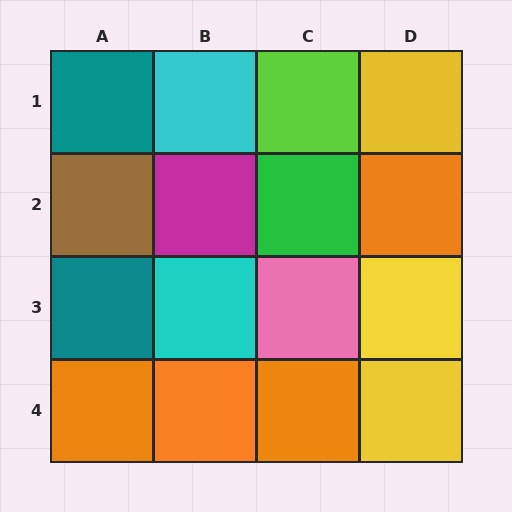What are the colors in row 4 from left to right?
Orange, orange, orange, yellow.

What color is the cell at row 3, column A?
Teal.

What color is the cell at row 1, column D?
Yellow.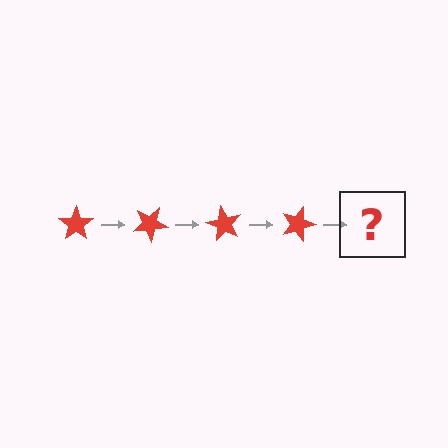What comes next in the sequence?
The next element should be a red star rotated 120 degrees.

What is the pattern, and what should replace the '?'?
The pattern is that the star rotates 30 degrees each step. The '?' should be a red star rotated 120 degrees.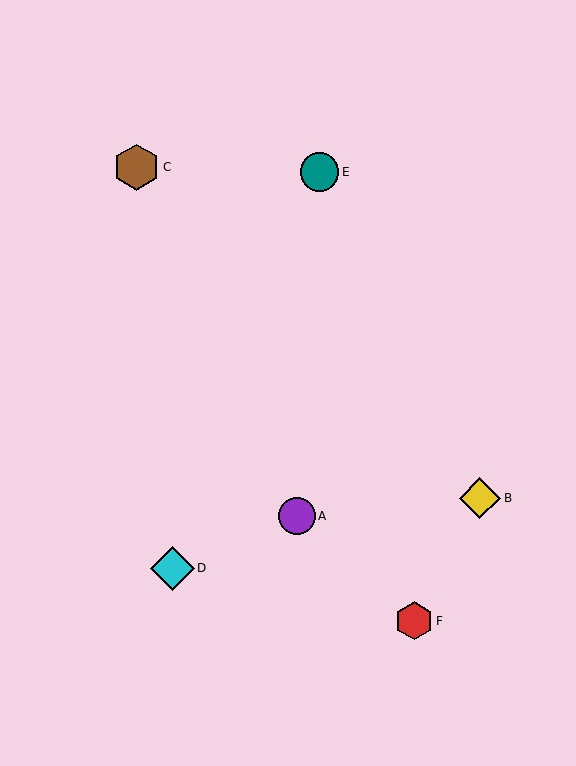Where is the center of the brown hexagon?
The center of the brown hexagon is at (137, 167).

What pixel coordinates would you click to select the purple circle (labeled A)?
Click at (297, 516) to select the purple circle A.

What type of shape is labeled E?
Shape E is a teal circle.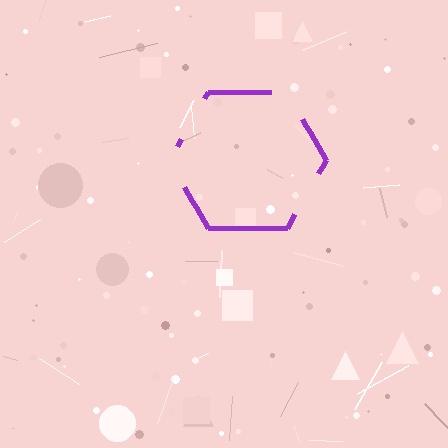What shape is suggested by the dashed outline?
The dashed outline suggests a hexagon.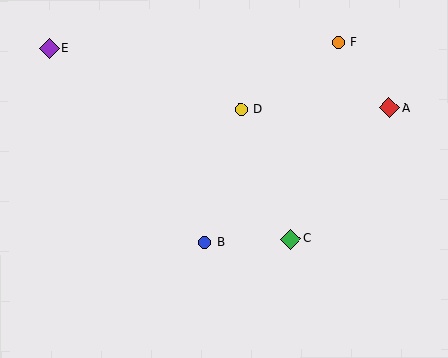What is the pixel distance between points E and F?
The distance between E and F is 289 pixels.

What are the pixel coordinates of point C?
Point C is at (291, 239).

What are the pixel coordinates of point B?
Point B is at (205, 243).